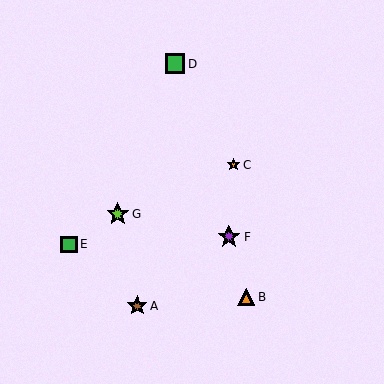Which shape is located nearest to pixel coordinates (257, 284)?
The orange triangle (labeled B) at (246, 297) is nearest to that location.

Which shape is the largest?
The purple star (labeled F) is the largest.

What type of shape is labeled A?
Shape A is a brown star.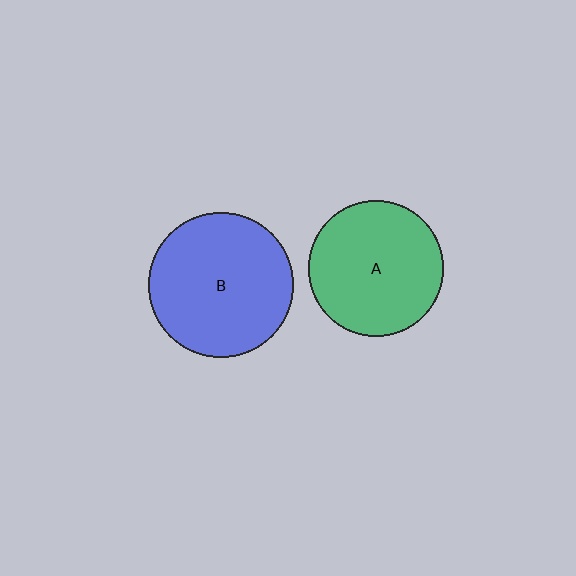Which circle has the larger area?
Circle B (blue).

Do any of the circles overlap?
No, none of the circles overlap.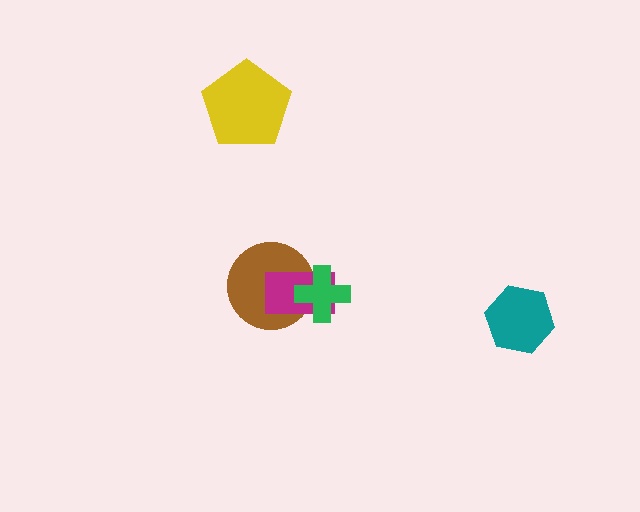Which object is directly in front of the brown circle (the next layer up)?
The magenta rectangle is directly in front of the brown circle.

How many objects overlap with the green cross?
2 objects overlap with the green cross.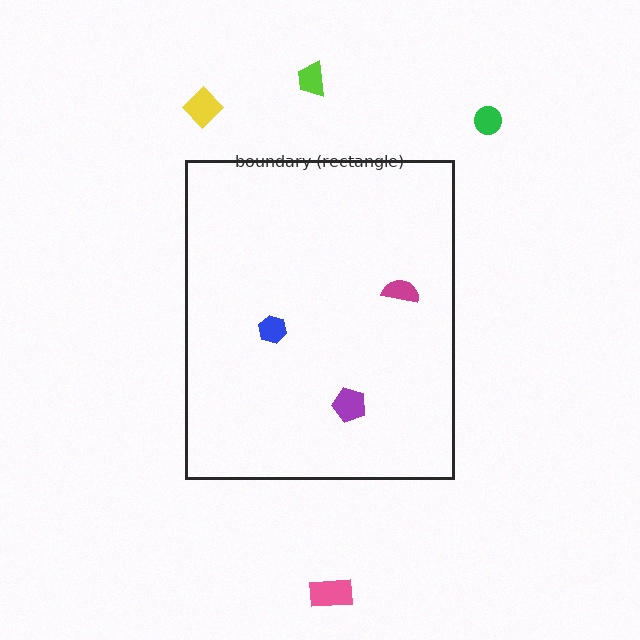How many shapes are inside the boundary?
3 inside, 4 outside.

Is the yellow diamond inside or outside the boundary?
Outside.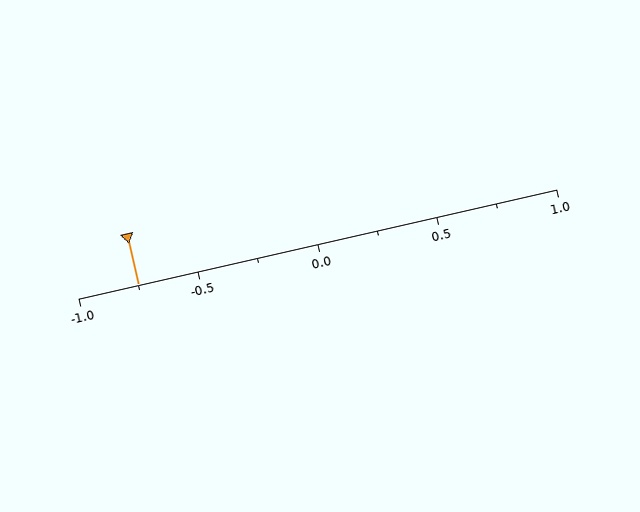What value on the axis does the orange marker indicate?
The marker indicates approximately -0.75.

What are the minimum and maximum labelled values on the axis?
The axis runs from -1.0 to 1.0.